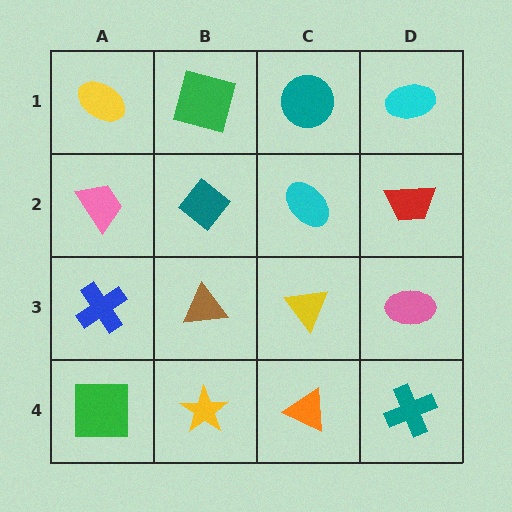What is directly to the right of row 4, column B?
An orange triangle.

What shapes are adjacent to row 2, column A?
A yellow ellipse (row 1, column A), a blue cross (row 3, column A), a teal diamond (row 2, column B).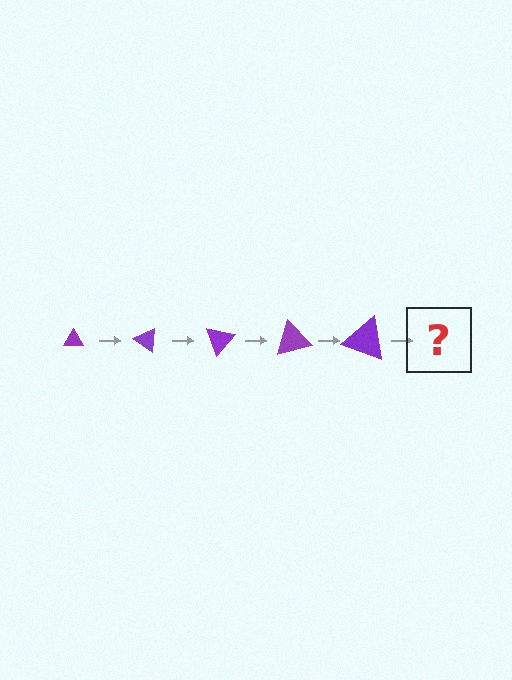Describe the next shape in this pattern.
It should be a triangle, larger than the previous one and rotated 175 degrees from the start.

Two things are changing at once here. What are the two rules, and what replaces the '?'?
The two rules are that the triangle grows larger each step and it rotates 35 degrees each step. The '?' should be a triangle, larger than the previous one and rotated 175 degrees from the start.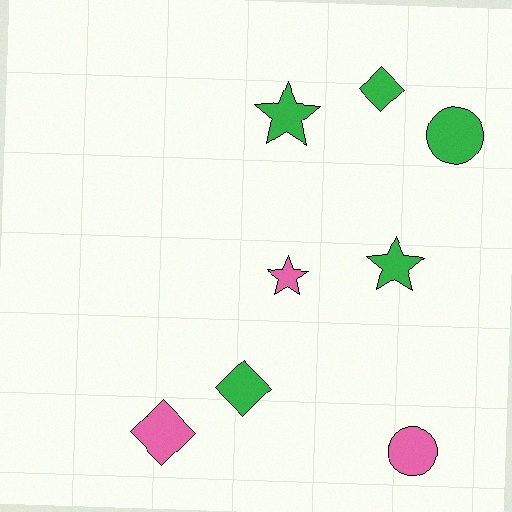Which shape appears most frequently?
Diamond, with 3 objects.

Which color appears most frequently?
Green, with 5 objects.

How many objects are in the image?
There are 8 objects.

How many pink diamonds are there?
There is 1 pink diamond.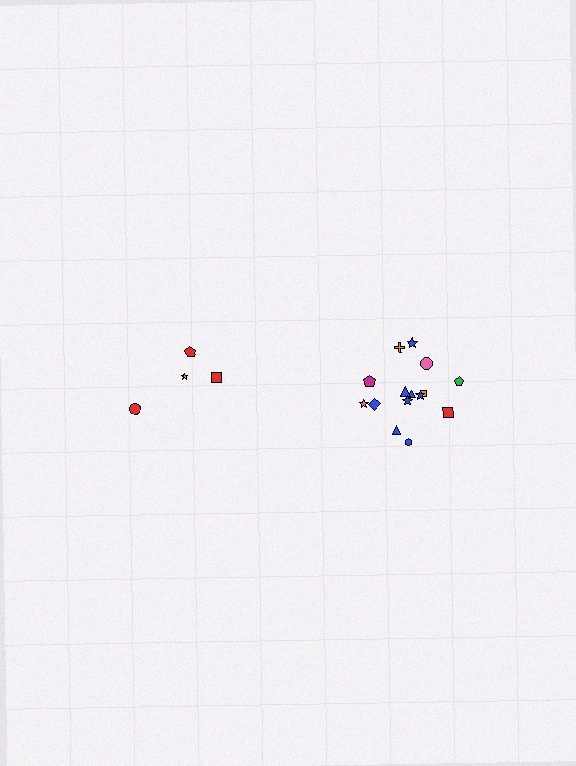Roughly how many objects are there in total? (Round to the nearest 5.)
Roughly 20 objects in total.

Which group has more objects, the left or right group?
The right group.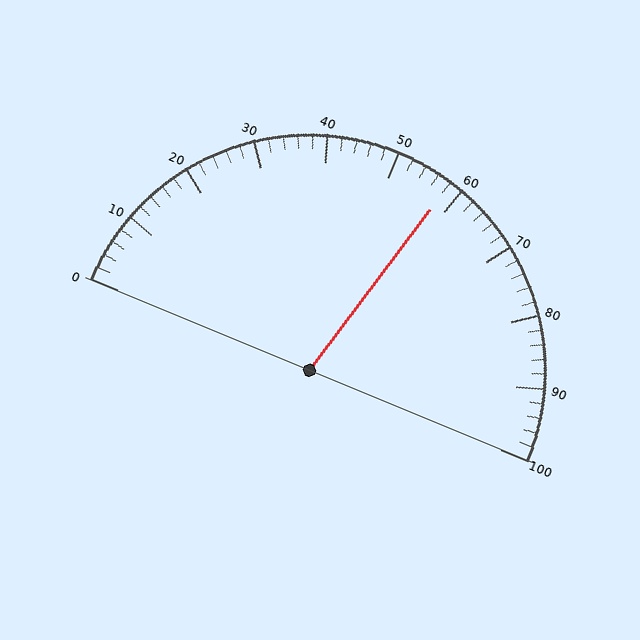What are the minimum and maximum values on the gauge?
The gauge ranges from 0 to 100.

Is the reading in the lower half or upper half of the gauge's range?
The reading is in the upper half of the range (0 to 100).